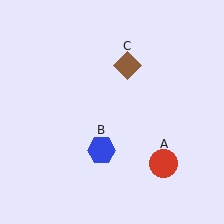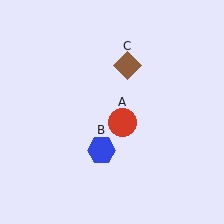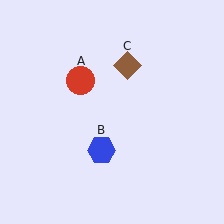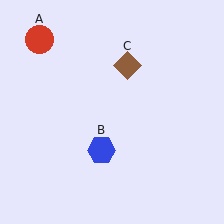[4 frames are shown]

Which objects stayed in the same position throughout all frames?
Blue hexagon (object B) and brown diamond (object C) remained stationary.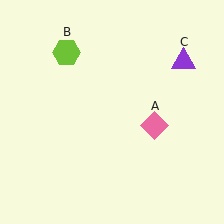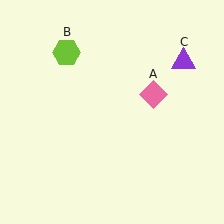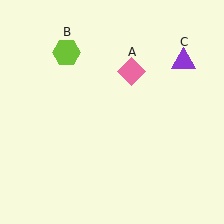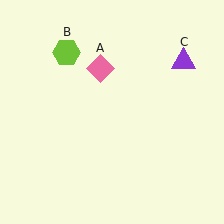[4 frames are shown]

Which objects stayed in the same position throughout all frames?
Lime hexagon (object B) and purple triangle (object C) remained stationary.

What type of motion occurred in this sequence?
The pink diamond (object A) rotated counterclockwise around the center of the scene.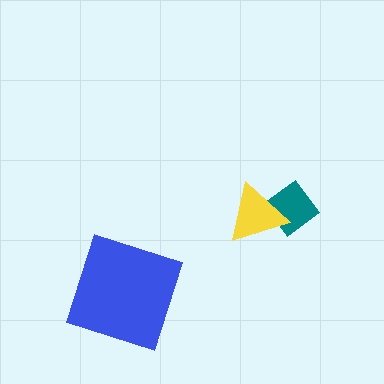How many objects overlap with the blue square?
0 objects overlap with the blue square.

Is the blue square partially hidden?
No, no other shape covers it.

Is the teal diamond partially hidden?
Yes, it is partially covered by another shape.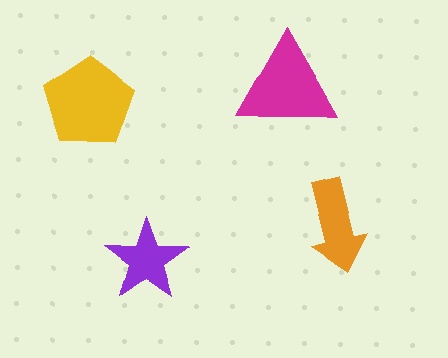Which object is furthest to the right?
The orange arrow is rightmost.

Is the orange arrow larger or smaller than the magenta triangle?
Smaller.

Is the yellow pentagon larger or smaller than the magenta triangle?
Larger.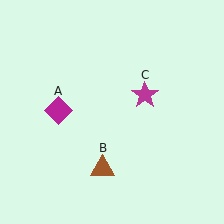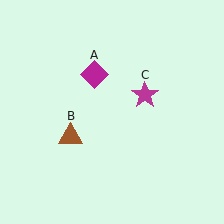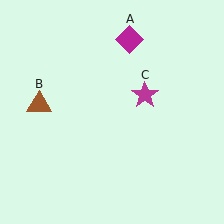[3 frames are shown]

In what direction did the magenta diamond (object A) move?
The magenta diamond (object A) moved up and to the right.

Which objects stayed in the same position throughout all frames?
Magenta star (object C) remained stationary.